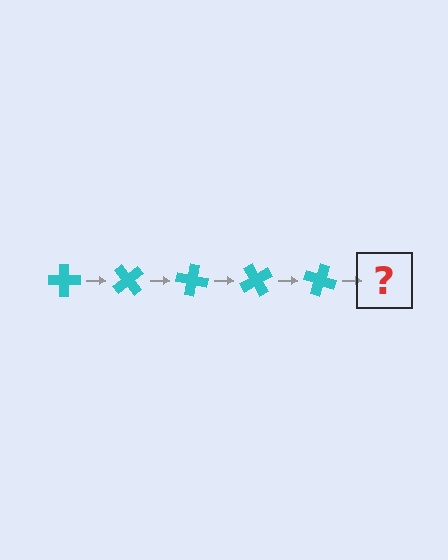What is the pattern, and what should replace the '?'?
The pattern is that the cross rotates 50 degrees each step. The '?' should be a cyan cross rotated 250 degrees.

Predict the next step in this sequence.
The next step is a cyan cross rotated 250 degrees.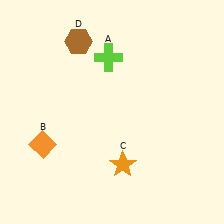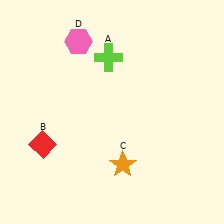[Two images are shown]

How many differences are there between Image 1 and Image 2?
There are 2 differences between the two images.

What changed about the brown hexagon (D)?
In Image 1, D is brown. In Image 2, it changed to pink.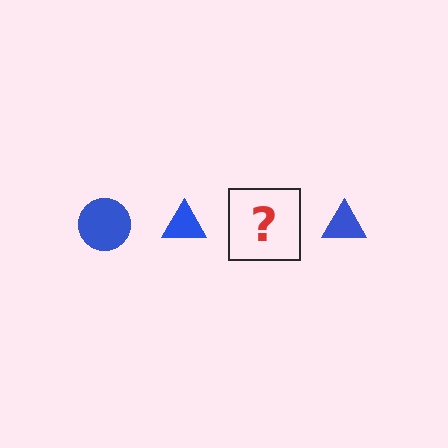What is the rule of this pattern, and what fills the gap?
The rule is that the pattern cycles through circle, triangle shapes in blue. The gap should be filled with a blue circle.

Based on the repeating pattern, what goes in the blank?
The blank should be a blue circle.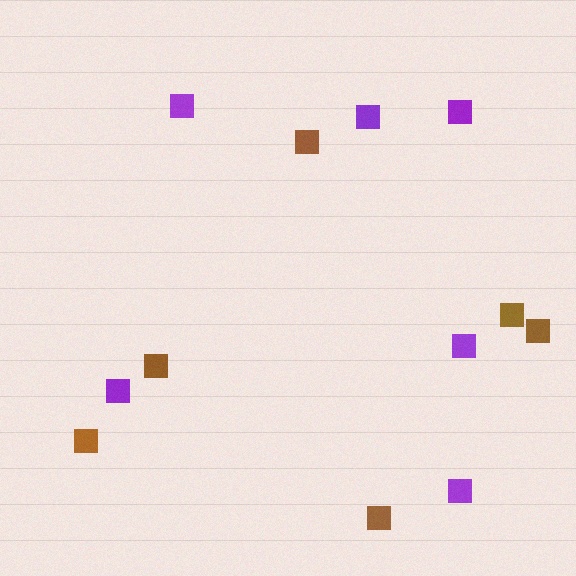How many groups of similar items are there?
There are 2 groups: one group of brown squares (6) and one group of purple squares (6).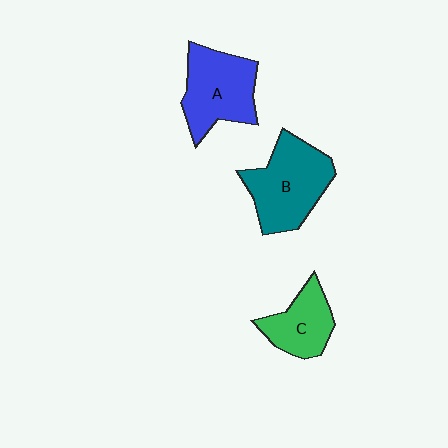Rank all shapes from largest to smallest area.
From largest to smallest: B (teal), A (blue), C (green).